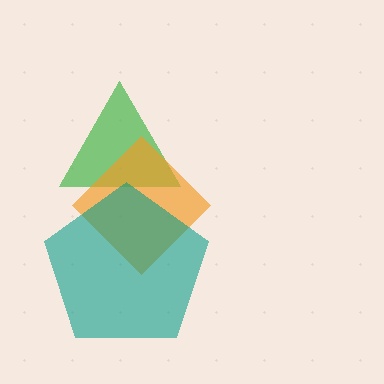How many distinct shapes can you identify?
There are 3 distinct shapes: a green triangle, an orange diamond, a teal pentagon.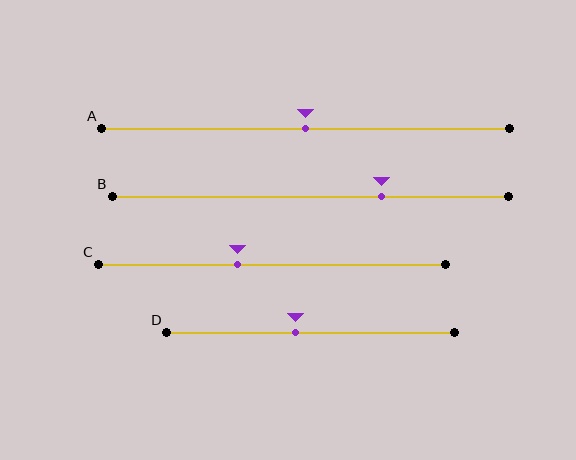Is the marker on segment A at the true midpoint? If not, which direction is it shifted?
Yes, the marker on segment A is at the true midpoint.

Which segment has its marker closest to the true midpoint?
Segment A has its marker closest to the true midpoint.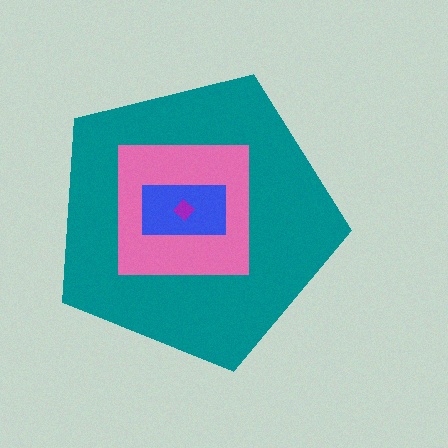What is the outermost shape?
The teal pentagon.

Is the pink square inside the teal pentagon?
Yes.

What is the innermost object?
The purple diamond.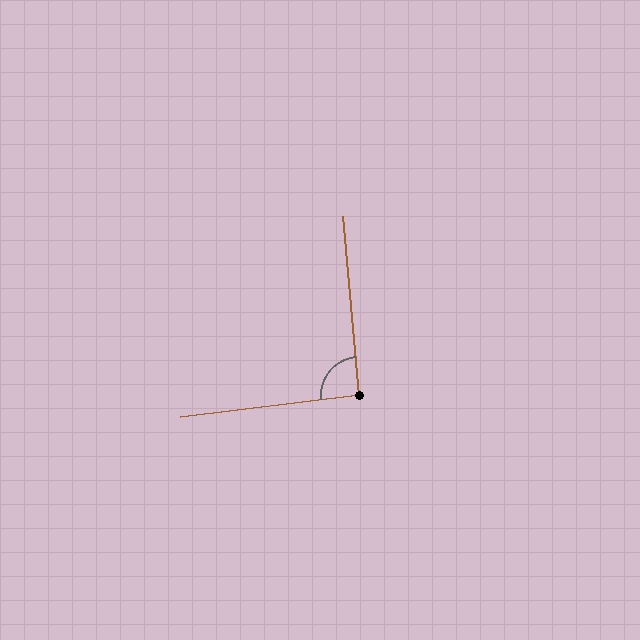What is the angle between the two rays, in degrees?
Approximately 92 degrees.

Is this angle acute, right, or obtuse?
It is approximately a right angle.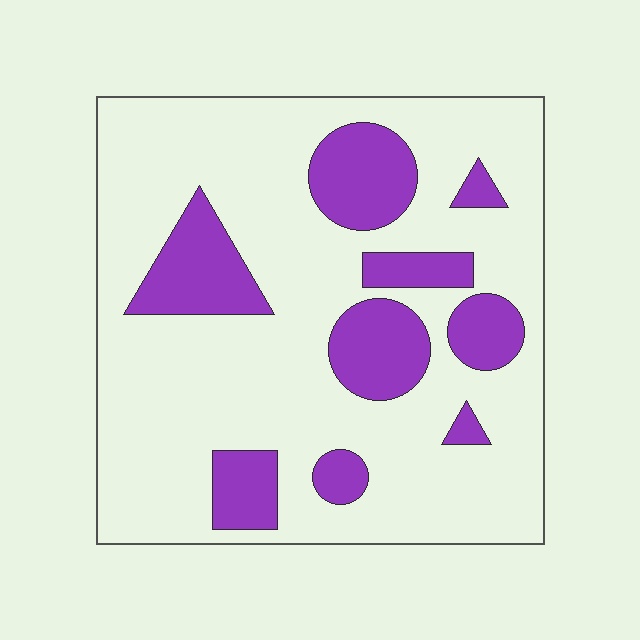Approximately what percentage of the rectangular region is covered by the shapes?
Approximately 25%.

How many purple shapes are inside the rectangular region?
9.